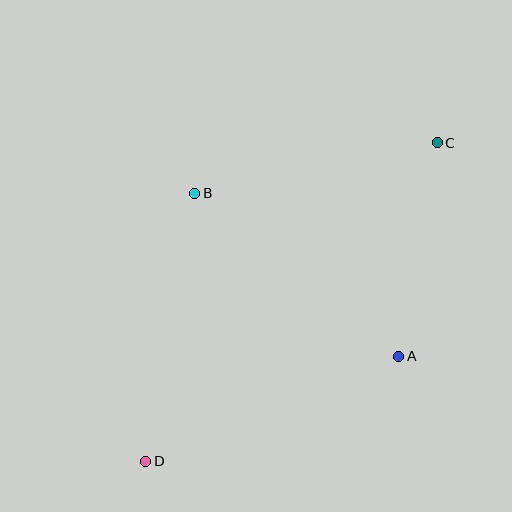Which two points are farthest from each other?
Points C and D are farthest from each other.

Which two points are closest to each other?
Points A and C are closest to each other.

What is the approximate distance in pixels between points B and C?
The distance between B and C is approximately 248 pixels.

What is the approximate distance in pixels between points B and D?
The distance between B and D is approximately 272 pixels.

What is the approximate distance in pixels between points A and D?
The distance between A and D is approximately 274 pixels.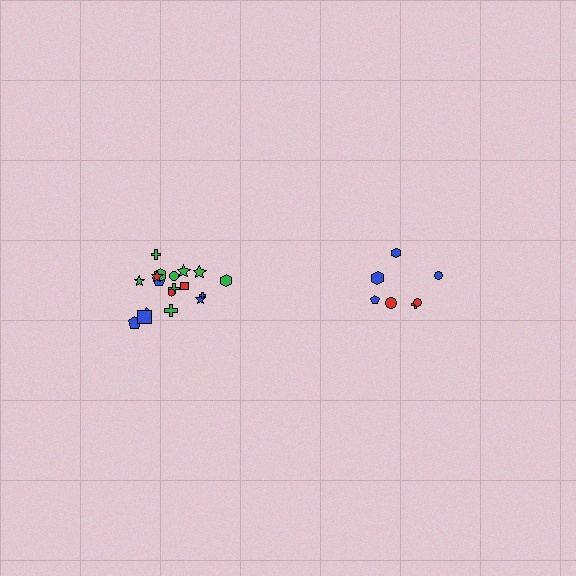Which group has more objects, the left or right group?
The left group.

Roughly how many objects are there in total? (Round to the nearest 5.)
Roughly 25 objects in total.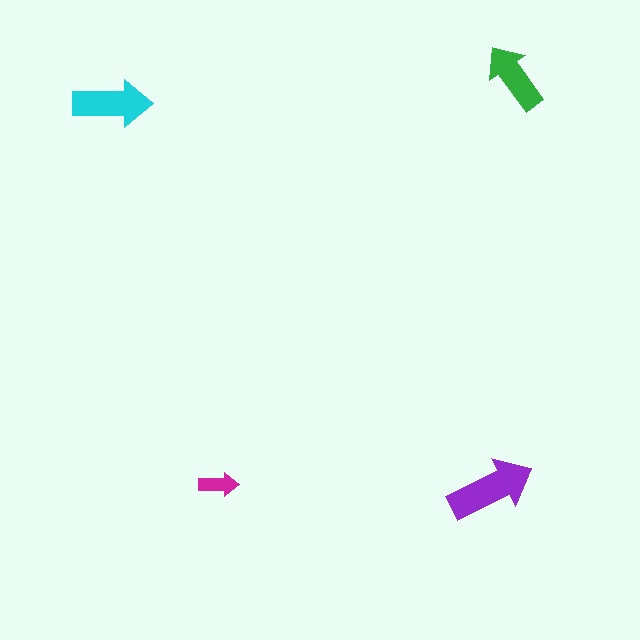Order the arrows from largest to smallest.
the purple one, the cyan one, the green one, the magenta one.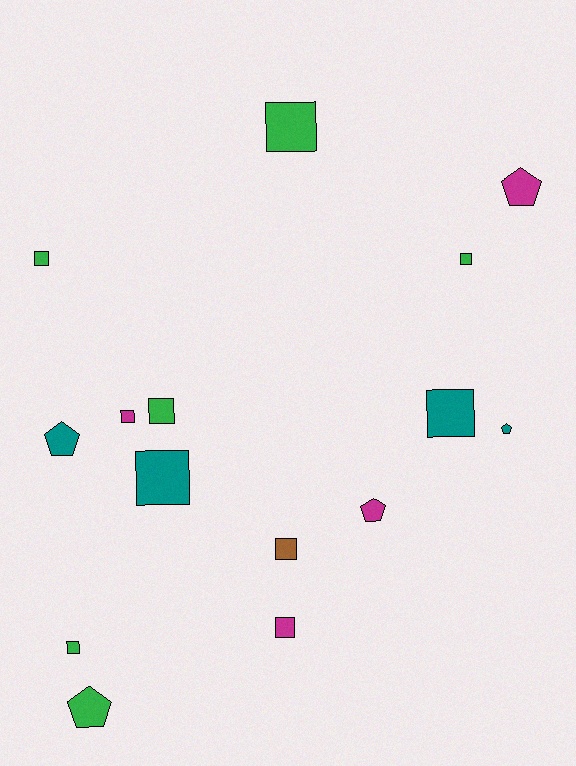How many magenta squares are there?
There are 2 magenta squares.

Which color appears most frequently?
Green, with 6 objects.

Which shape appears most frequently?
Square, with 10 objects.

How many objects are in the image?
There are 15 objects.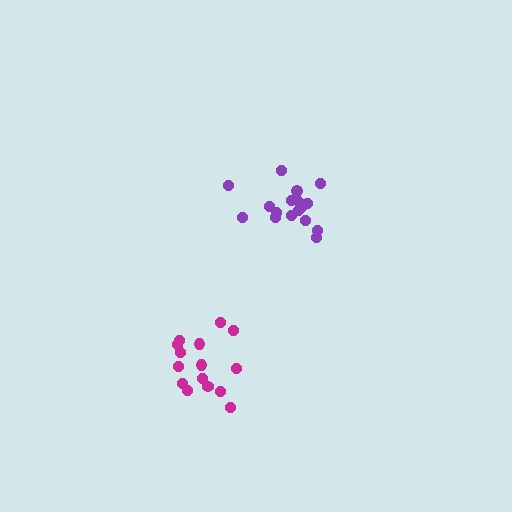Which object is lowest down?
The magenta cluster is bottommost.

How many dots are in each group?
Group 1: 17 dots, Group 2: 15 dots (32 total).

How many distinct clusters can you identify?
There are 2 distinct clusters.